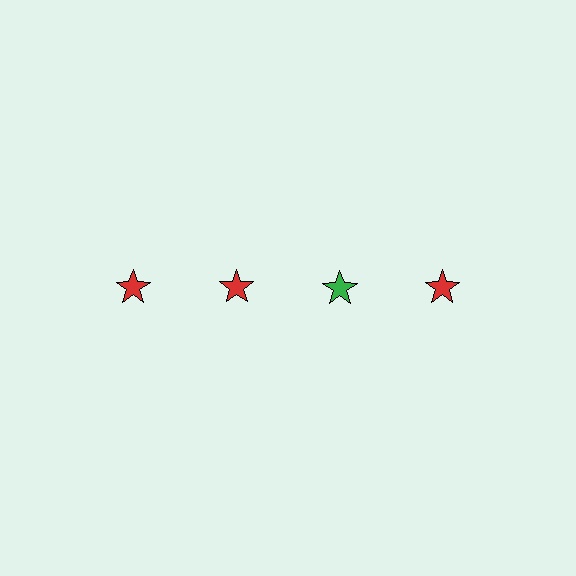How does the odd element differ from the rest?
It has a different color: green instead of red.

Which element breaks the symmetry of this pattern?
The green star in the top row, center column breaks the symmetry. All other shapes are red stars.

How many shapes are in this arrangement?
There are 4 shapes arranged in a grid pattern.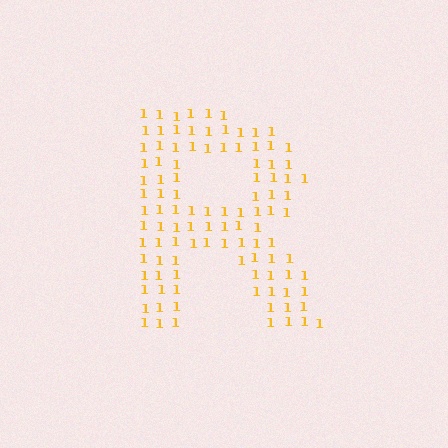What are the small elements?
The small elements are digit 1's.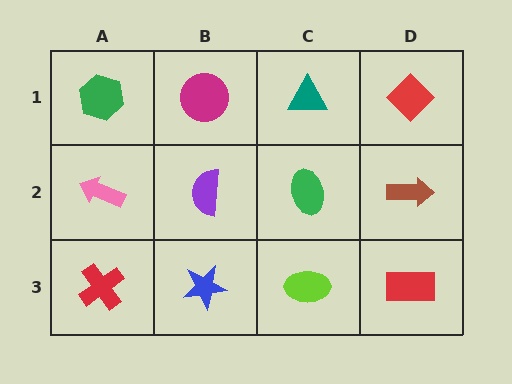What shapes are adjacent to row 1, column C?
A green ellipse (row 2, column C), a magenta circle (row 1, column B), a red diamond (row 1, column D).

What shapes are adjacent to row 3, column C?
A green ellipse (row 2, column C), a blue star (row 3, column B), a red rectangle (row 3, column D).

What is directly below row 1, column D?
A brown arrow.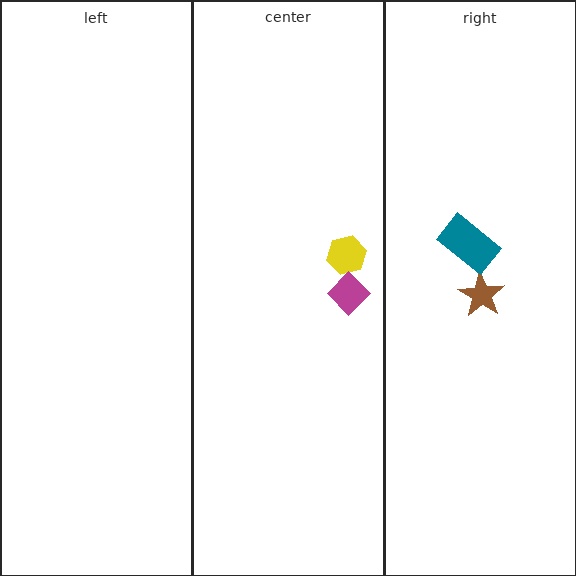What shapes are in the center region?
The yellow hexagon, the magenta diamond.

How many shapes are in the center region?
2.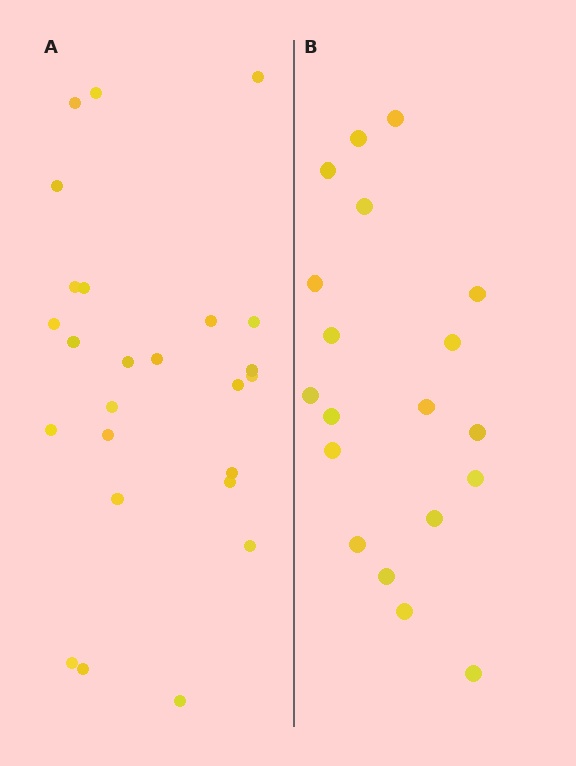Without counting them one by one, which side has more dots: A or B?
Region A (the left region) has more dots.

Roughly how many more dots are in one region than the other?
Region A has about 6 more dots than region B.